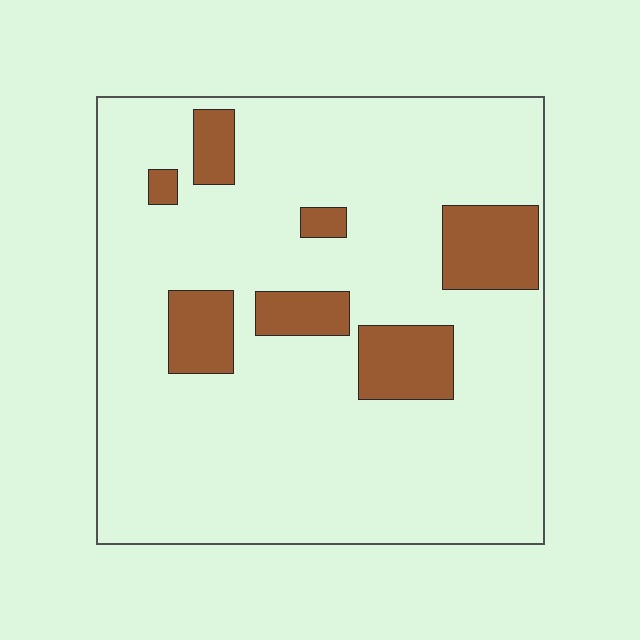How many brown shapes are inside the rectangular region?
7.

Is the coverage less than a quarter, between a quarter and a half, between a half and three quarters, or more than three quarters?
Less than a quarter.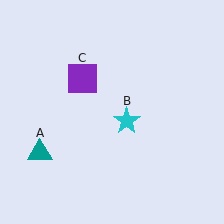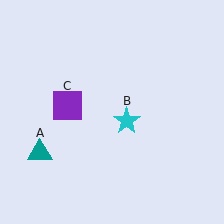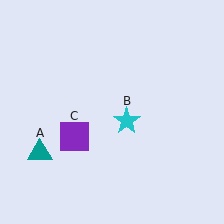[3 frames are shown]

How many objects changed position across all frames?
1 object changed position: purple square (object C).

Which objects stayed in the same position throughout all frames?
Teal triangle (object A) and cyan star (object B) remained stationary.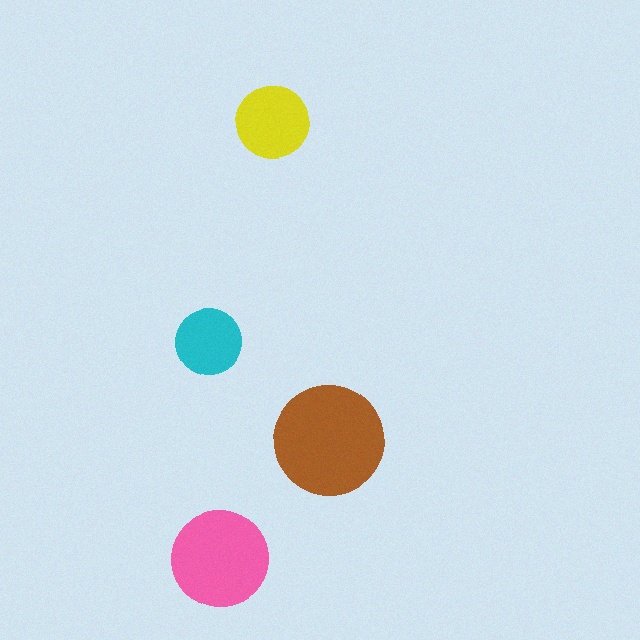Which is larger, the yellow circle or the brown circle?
The brown one.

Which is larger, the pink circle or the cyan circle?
The pink one.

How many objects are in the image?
There are 4 objects in the image.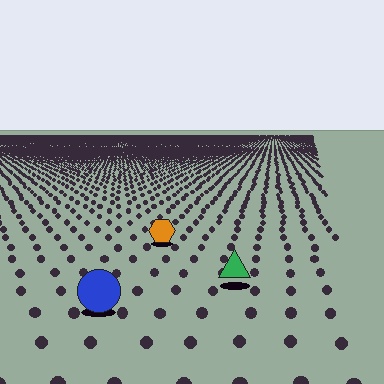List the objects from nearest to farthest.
From nearest to farthest: the blue circle, the green triangle, the orange hexagon.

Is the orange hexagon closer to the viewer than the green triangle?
No. The green triangle is closer — you can tell from the texture gradient: the ground texture is coarser near it.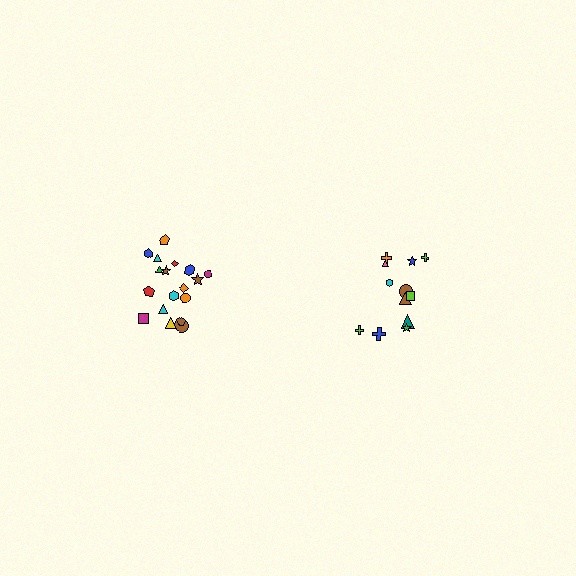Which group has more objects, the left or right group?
The left group.